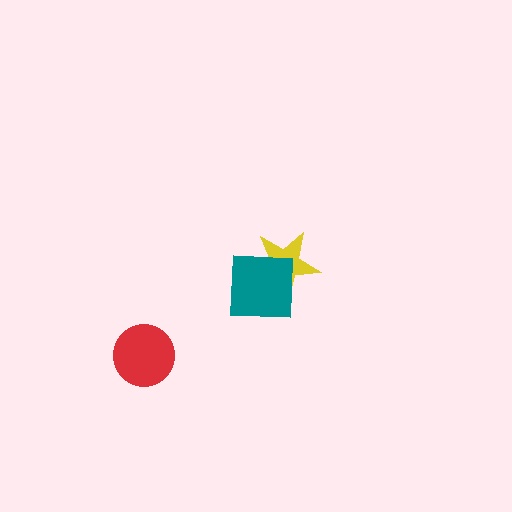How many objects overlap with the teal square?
1 object overlaps with the teal square.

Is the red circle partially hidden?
No, no other shape covers it.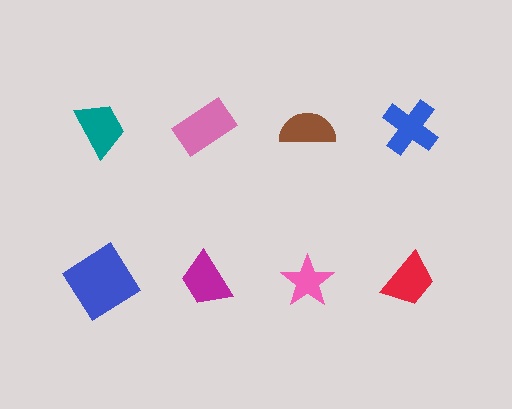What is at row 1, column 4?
A blue cross.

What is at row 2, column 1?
A blue diamond.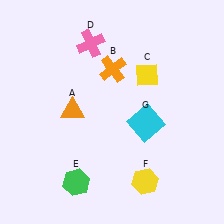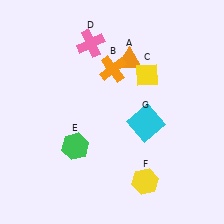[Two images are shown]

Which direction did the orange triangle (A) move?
The orange triangle (A) moved right.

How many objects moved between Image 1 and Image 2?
2 objects moved between the two images.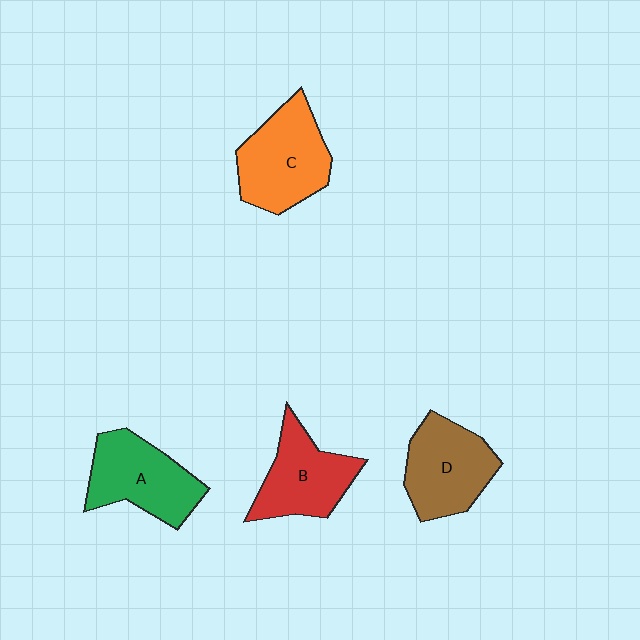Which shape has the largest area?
Shape C (orange).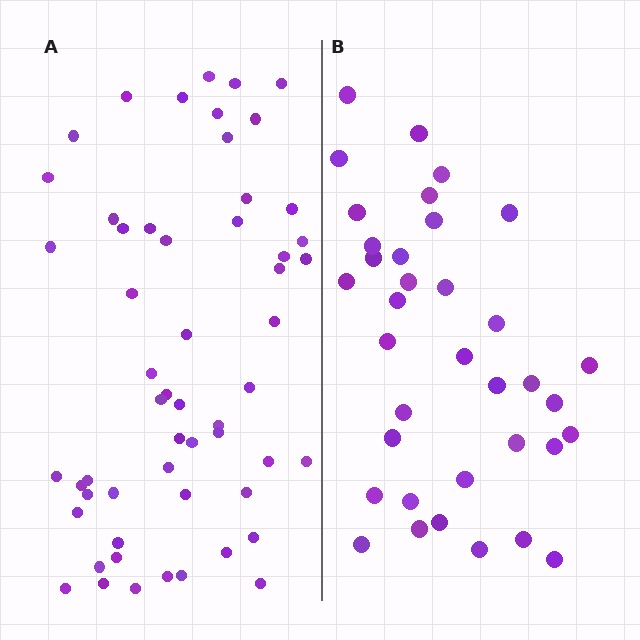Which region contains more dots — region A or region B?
Region A (the left region) has more dots.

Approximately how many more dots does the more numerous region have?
Region A has approximately 20 more dots than region B.